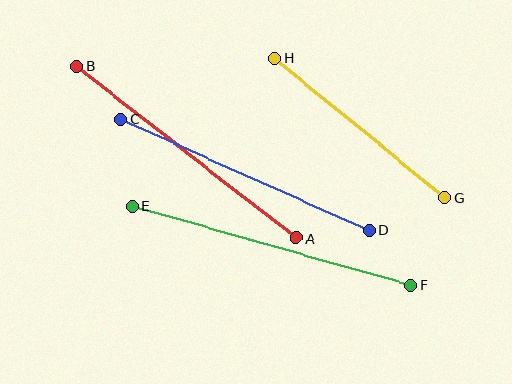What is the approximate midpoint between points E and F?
The midpoint is at approximately (271, 246) pixels.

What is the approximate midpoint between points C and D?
The midpoint is at approximately (245, 175) pixels.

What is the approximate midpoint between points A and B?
The midpoint is at approximately (186, 152) pixels.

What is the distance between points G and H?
The distance is approximately 219 pixels.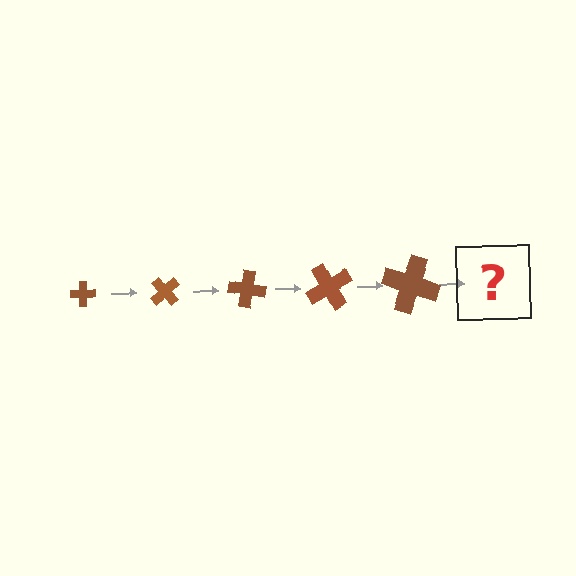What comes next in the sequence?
The next element should be a cross, larger than the previous one and rotated 250 degrees from the start.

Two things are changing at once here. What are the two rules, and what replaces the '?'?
The two rules are that the cross grows larger each step and it rotates 50 degrees each step. The '?' should be a cross, larger than the previous one and rotated 250 degrees from the start.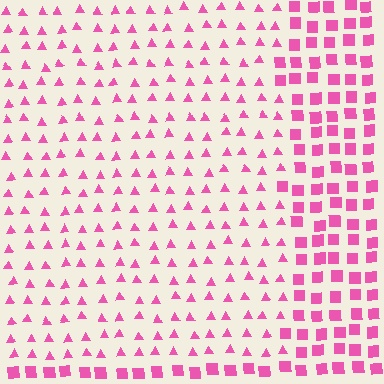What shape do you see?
I see a rectangle.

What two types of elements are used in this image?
The image uses triangles inside the rectangle region and squares outside it.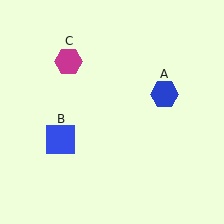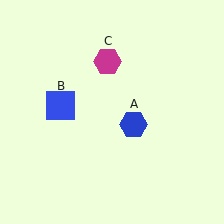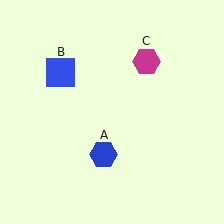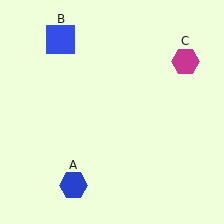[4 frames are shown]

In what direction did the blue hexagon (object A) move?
The blue hexagon (object A) moved down and to the left.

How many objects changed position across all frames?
3 objects changed position: blue hexagon (object A), blue square (object B), magenta hexagon (object C).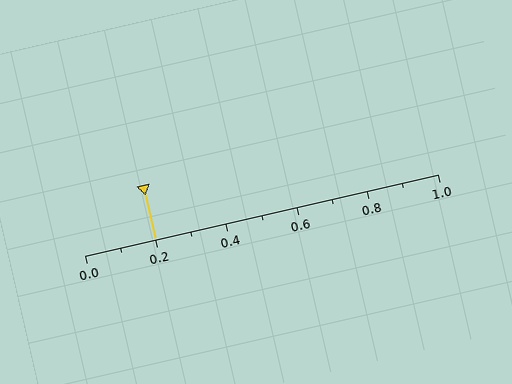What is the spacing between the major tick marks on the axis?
The major ticks are spaced 0.2 apart.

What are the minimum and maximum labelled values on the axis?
The axis runs from 0.0 to 1.0.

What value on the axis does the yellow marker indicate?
The marker indicates approximately 0.2.